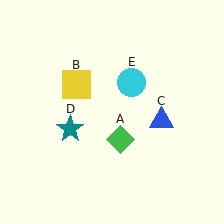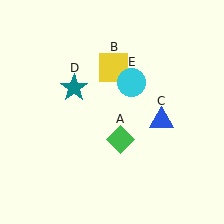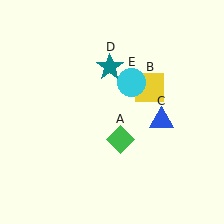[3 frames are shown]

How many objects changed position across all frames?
2 objects changed position: yellow square (object B), teal star (object D).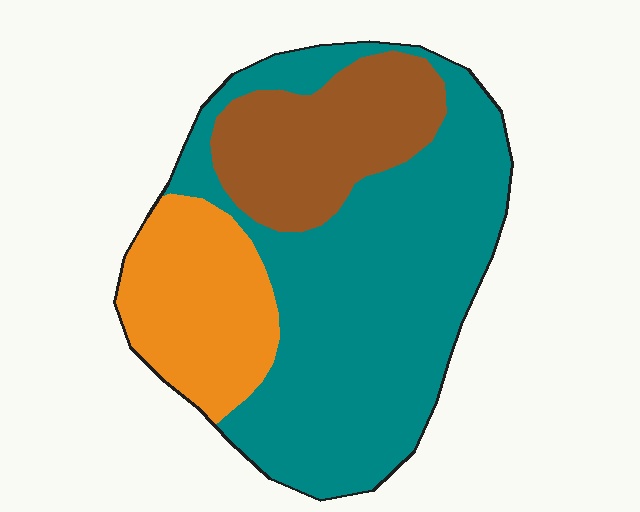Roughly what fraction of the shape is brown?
Brown covers 21% of the shape.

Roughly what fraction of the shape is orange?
Orange covers 20% of the shape.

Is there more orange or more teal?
Teal.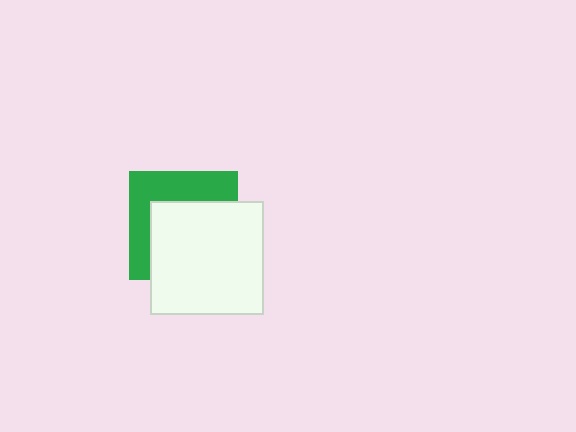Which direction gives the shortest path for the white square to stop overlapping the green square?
Moving toward the lower-right gives the shortest separation.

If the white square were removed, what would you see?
You would see the complete green square.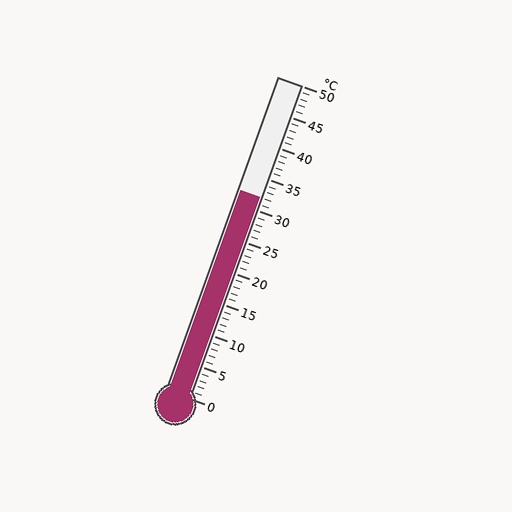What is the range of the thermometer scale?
The thermometer scale ranges from 0°C to 50°C.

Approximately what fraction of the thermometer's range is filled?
The thermometer is filled to approximately 65% of its range.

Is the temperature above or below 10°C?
The temperature is above 10°C.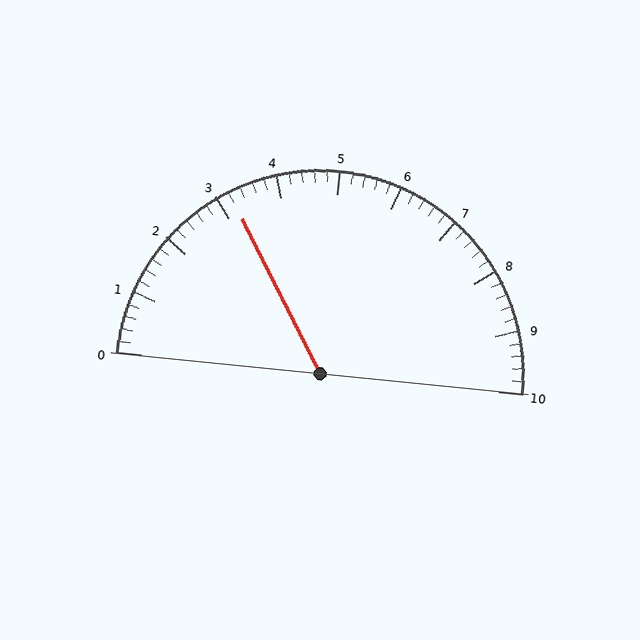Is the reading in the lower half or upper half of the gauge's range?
The reading is in the lower half of the range (0 to 10).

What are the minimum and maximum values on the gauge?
The gauge ranges from 0 to 10.